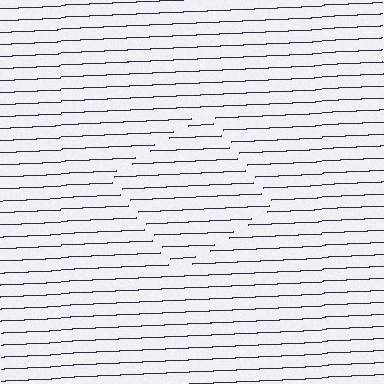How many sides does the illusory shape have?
4 sides — the line-ends trace a square.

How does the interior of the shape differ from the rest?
The interior of the shape contains the same grating, shifted by half a period — the contour is defined by the phase discontinuity where line-ends from the inner and outer gratings abut.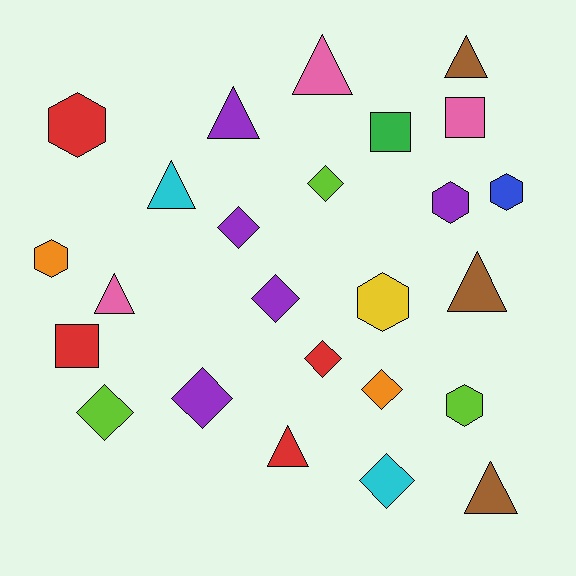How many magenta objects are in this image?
There are no magenta objects.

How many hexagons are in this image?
There are 6 hexagons.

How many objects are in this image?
There are 25 objects.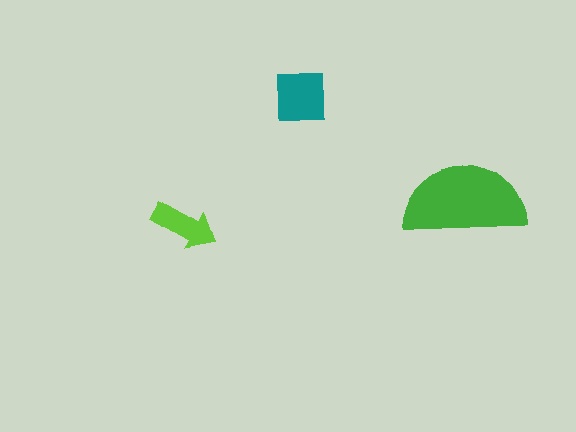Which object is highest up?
The teal square is topmost.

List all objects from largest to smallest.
The green semicircle, the teal square, the lime arrow.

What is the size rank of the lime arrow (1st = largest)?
3rd.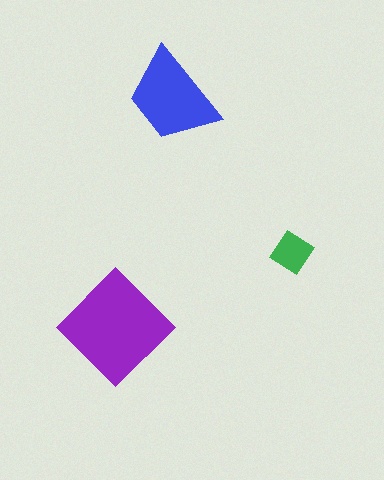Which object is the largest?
The purple diamond.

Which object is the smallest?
The green diamond.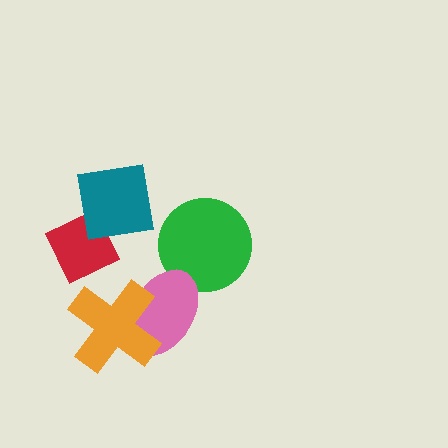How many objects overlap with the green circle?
1 object overlaps with the green circle.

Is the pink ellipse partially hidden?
Yes, it is partially covered by another shape.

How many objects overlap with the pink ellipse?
2 objects overlap with the pink ellipse.